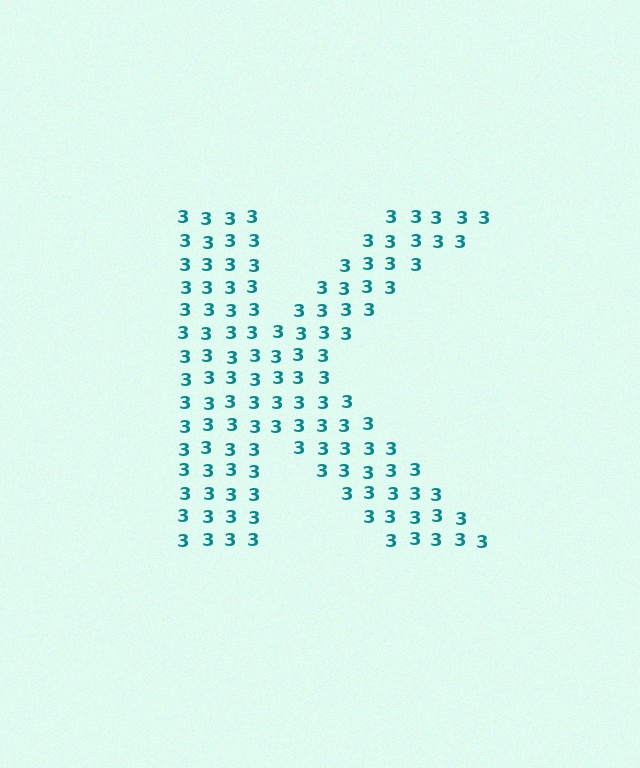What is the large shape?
The large shape is the letter K.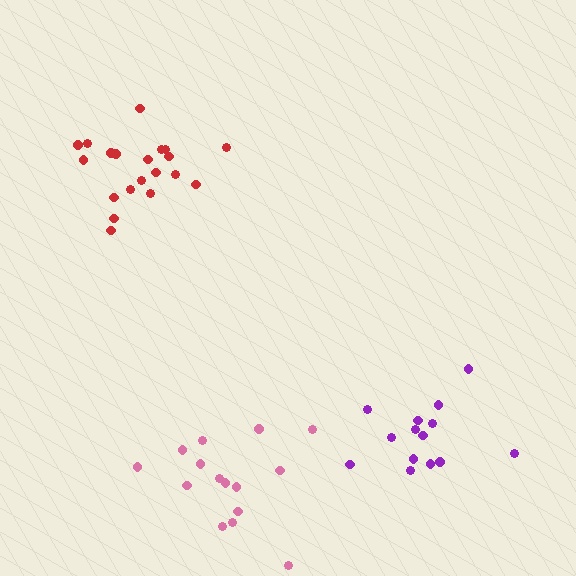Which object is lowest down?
The pink cluster is bottommost.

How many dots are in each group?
Group 1: 20 dots, Group 2: 15 dots, Group 3: 14 dots (49 total).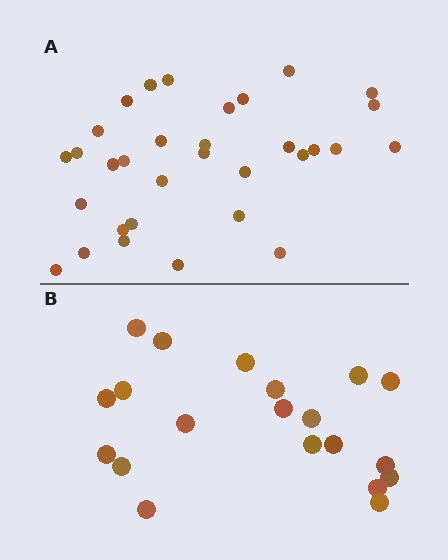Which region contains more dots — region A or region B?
Region A (the top region) has more dots.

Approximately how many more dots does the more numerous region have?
Region A has roughly 12 or so more dots than region B.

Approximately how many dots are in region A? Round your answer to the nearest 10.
About 30 dots. (The exact count is 32, which rounds to 30.)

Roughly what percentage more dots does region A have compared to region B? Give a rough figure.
About 60% more.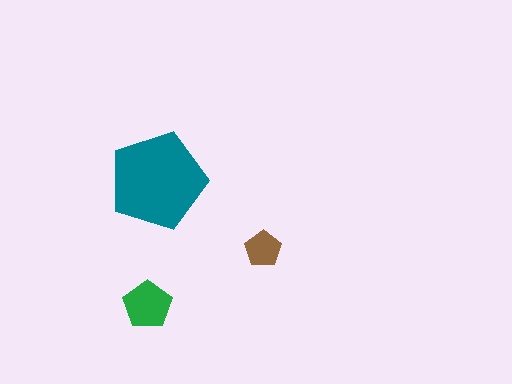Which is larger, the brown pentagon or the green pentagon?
The green one.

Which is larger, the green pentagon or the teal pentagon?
The teal one.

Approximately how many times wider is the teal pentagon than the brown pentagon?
About 2.5 times wider.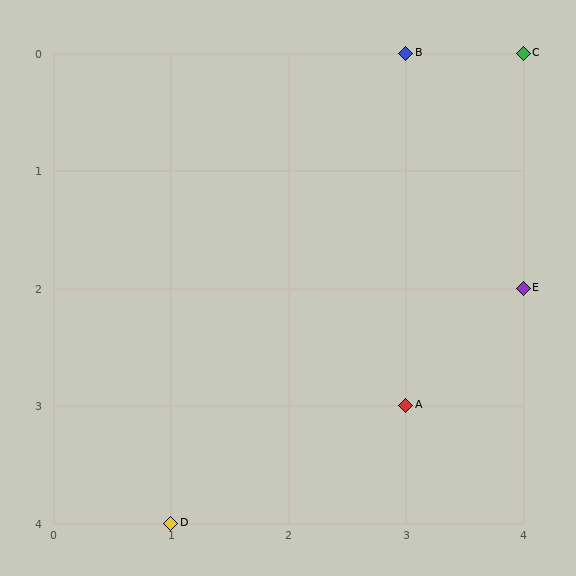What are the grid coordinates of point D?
Point D is at grid coordinates (1, 4).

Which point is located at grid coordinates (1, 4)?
Point D is at (1, 4).